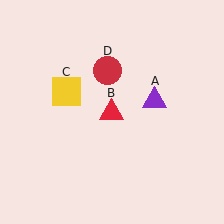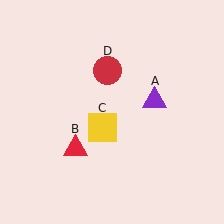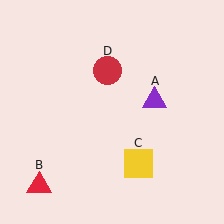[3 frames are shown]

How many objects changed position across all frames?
2 objects changed position: red triangle (object B), yellow square (object C).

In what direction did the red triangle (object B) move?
The red triangle (object B) moved down and to the left.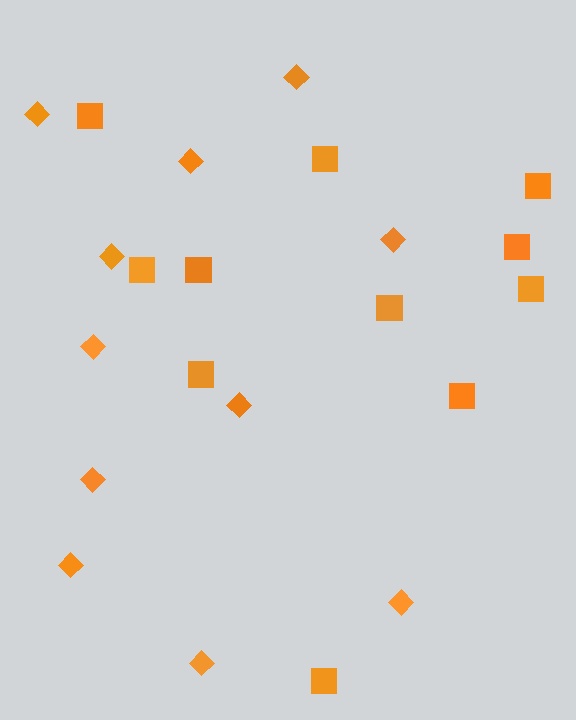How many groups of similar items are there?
There are 2 groups: one group of diamonds (11) and one group of squares (11).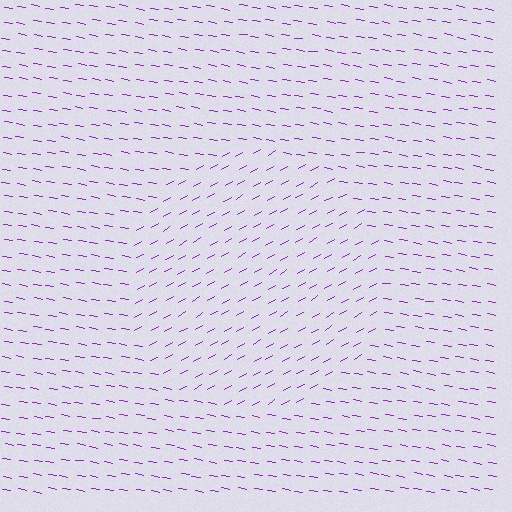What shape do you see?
I see a circle.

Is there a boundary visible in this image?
Yes, there is a texture boundary formed by a change in line orientation.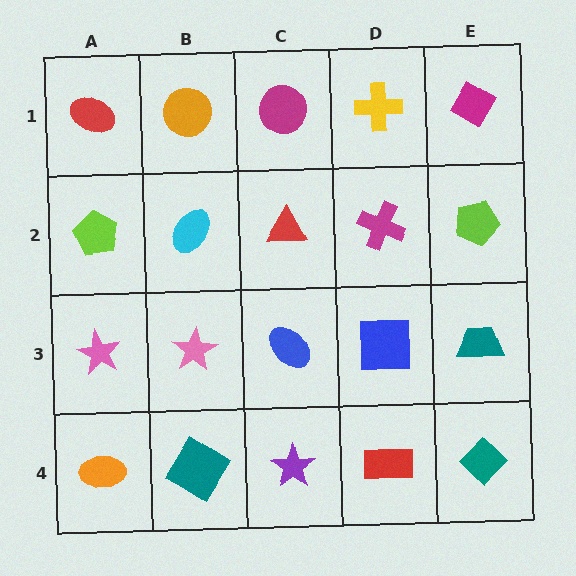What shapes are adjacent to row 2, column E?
A magenta diamond (row 1, column E), a teal trapezoid (row 3, column E), a magenta cross (row 2, column D).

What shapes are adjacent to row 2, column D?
A yellow cross (row 1, column D), a blue square (row 3, column D), a red triangle (row 2, column C), a lime pentagon (row 2, column E).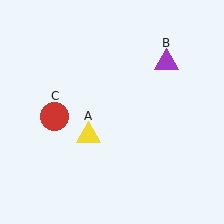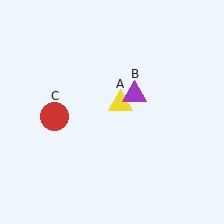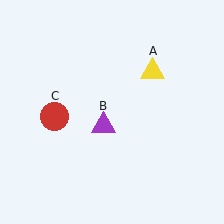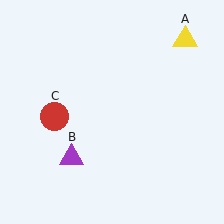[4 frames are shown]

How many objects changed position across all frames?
2 objects changed position: yellow triangle (object A), purple triangle (object B).